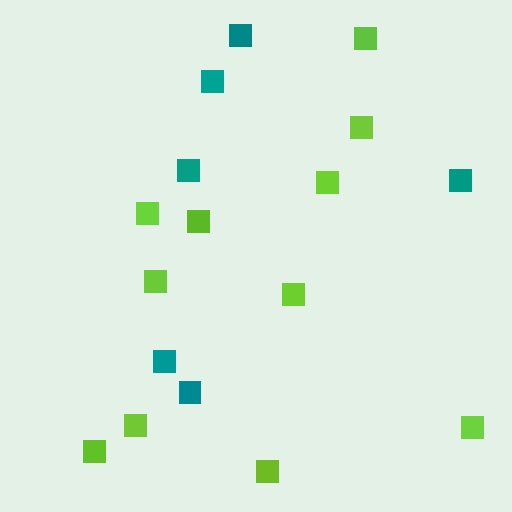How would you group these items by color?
There are 2 groups: one group of teal squares (6) and one group of lime squares (11).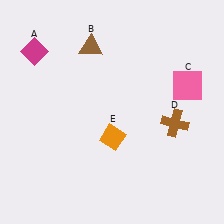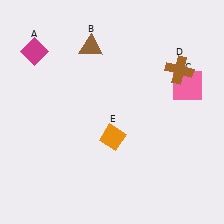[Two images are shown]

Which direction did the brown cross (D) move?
The brown cross (D) moved up.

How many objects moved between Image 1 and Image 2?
1 object moved between the two images.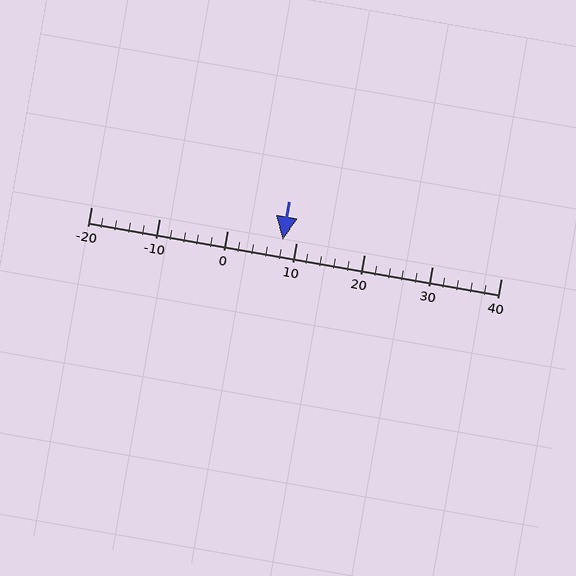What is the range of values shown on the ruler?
The ruler shows values from -20 to 40.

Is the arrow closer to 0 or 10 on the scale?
The arrow is closer to 10.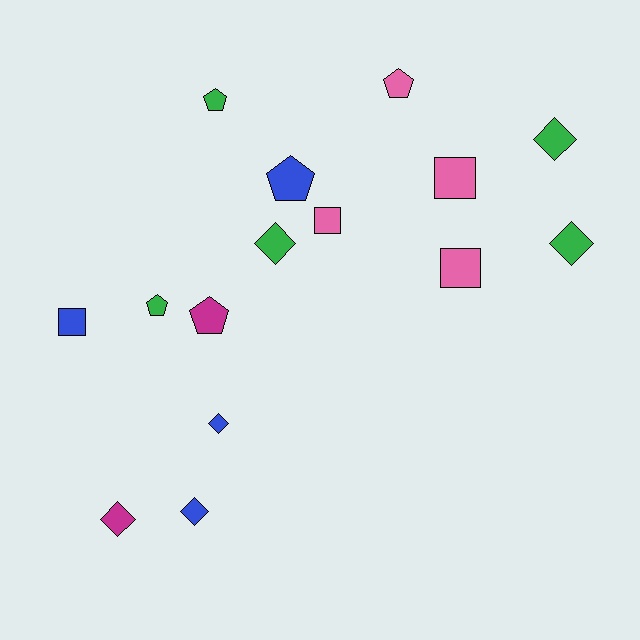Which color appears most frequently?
Green, with 5 objects.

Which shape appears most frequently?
Diamond, with 6 objects.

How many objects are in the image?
There are 15 objects.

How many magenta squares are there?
There are no magenta squares.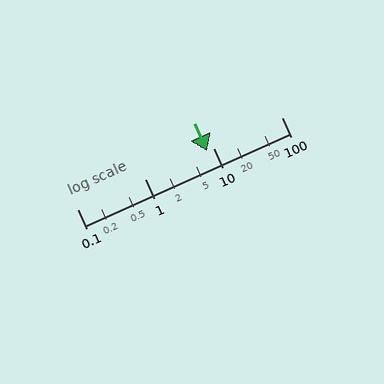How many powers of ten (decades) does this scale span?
The scale spans 3 decades, from 0.1 to 100.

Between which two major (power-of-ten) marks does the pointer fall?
The pointer is between 1 and 10.